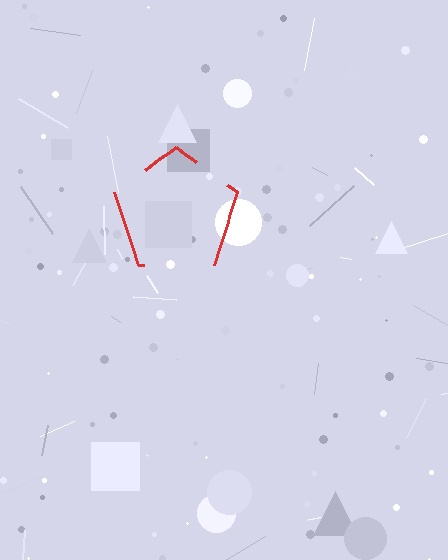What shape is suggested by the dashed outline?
The dashed outline suggests a pentagon.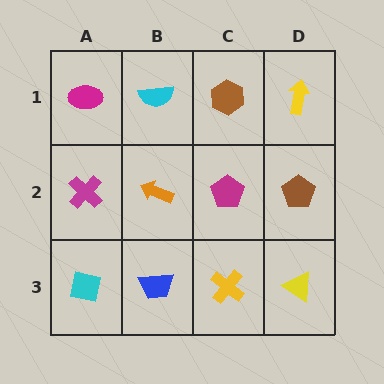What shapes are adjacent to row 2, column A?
A magenta ellipse (row 1, column A), a cyan square (row 3, column A), an orange arrow (row 2, column B).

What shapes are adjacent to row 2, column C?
A brown hexagon (row 1, column C), a yellow cross (row 3, column C), an orange arrow (row 2, column B), a brown pentagon (row 2, column D).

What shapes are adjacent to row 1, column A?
A magenta cross (row 2, column A), a cyan semicircle (row 1, column B).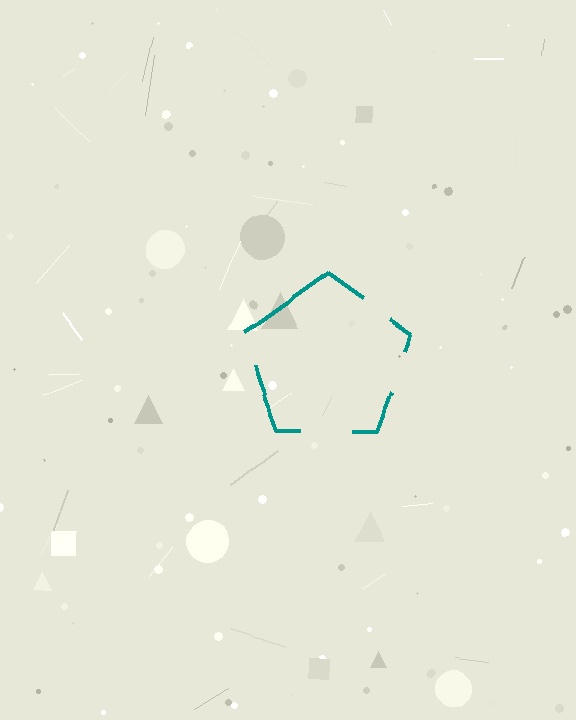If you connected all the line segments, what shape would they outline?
They would outline a pentagon.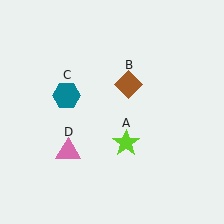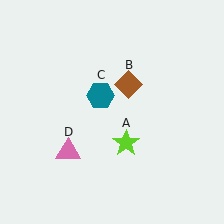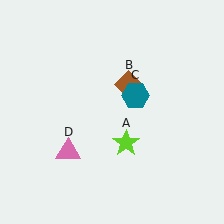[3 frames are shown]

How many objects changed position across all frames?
1 object changed position: teal hexagon (object C).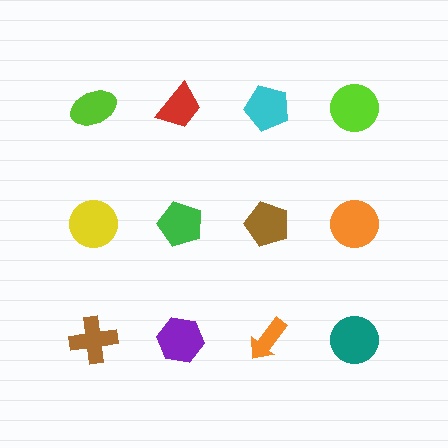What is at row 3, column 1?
A brown cross.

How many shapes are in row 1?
4 shapes.